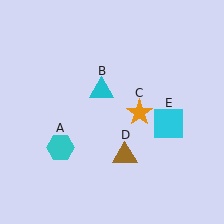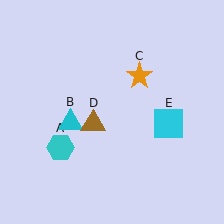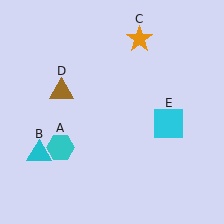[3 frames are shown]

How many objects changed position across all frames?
3 objects changed position: cyan triangle (object B), orange star (object C), brown triangle (object D).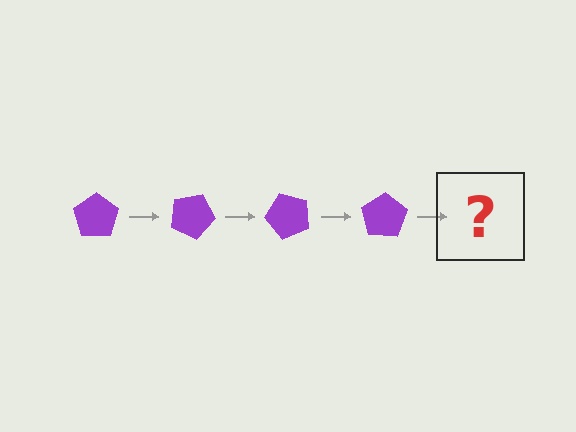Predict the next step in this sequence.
The next step is a purple pentagon rotated 100 degrees.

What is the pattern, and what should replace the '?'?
The pattern is that the pentagon rotates 25 degrees each step. The '?' should be a purple pentagon rotated 100 degrees.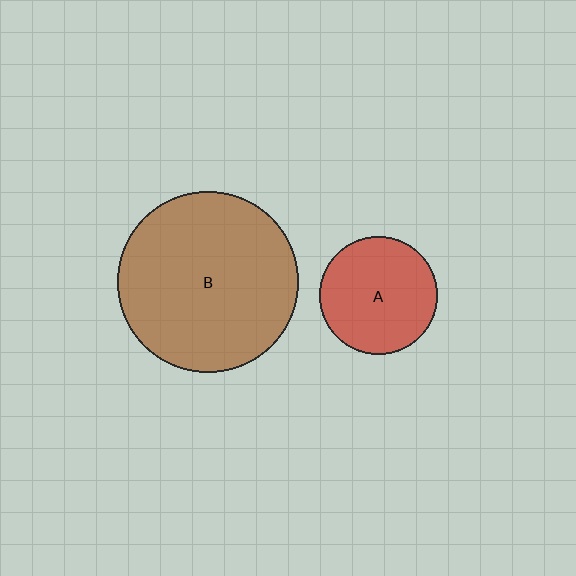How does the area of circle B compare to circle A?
Approximately 2.4 times.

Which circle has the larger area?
Circle B (brown).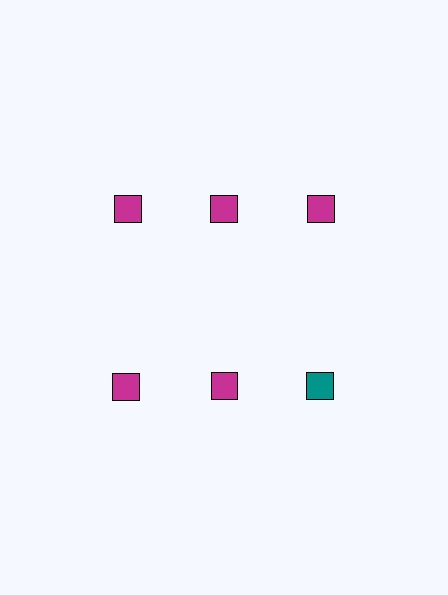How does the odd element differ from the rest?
It has a different color: teal instead of magenta.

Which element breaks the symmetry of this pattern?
The teal square in the second row, center column breaks the symmetry. All other shapes are magenta squares.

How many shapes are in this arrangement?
There are 6 shapes arranged in a grid pattern.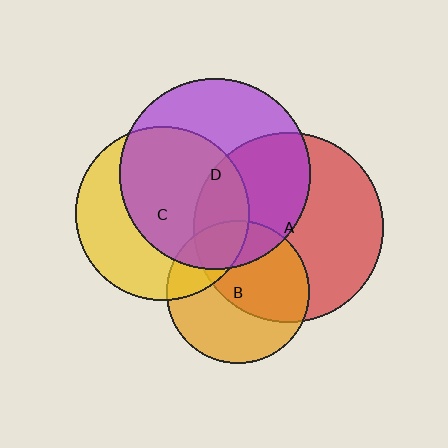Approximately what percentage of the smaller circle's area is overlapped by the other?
Approximately 60%.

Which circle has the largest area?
Circle D (purple).